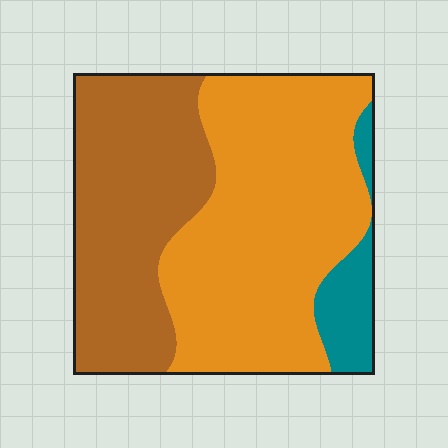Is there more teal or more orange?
Orange.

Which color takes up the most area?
Orange, at roughly 55%.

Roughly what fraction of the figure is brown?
Brown covers about 40% of the figure.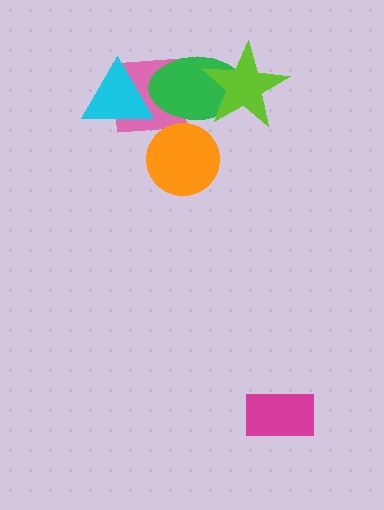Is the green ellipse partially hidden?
Yes, it is partially covered by another shape.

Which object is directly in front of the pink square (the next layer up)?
The green ellipse is directly in front of the pink square.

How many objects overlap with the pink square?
2 objects overlap with the pink square.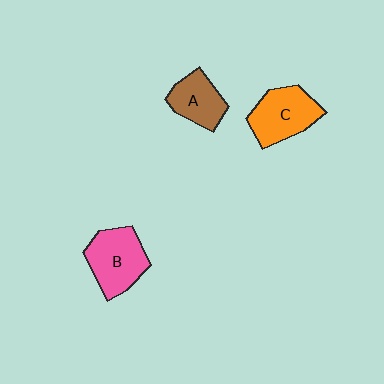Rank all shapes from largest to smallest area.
From largest to smallest: B (pink), C (orange), A (brown).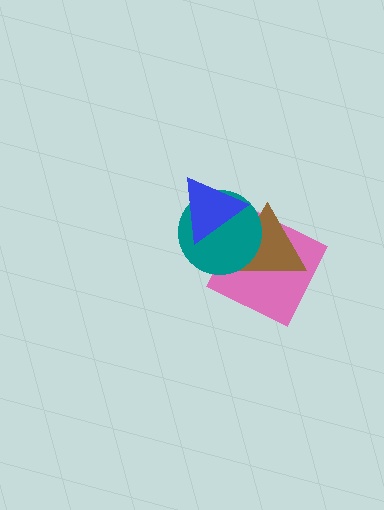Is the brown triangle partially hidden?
Yes, it is partially covered by another shape.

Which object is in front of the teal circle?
The blue triangle is in front of the teal circle.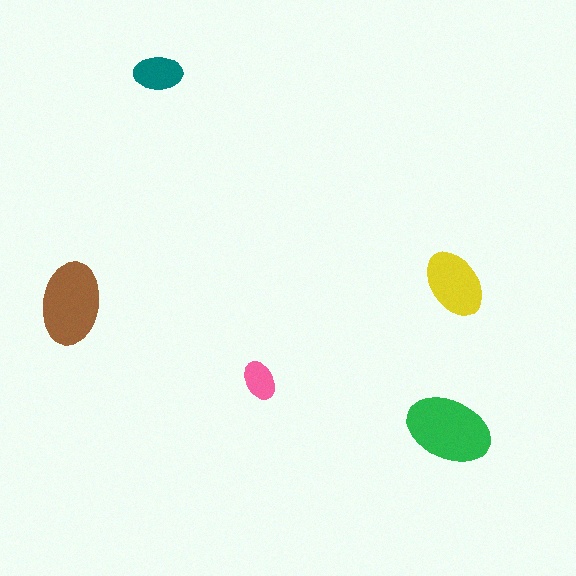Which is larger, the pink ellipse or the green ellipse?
The green one.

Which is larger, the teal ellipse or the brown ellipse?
The brown one.